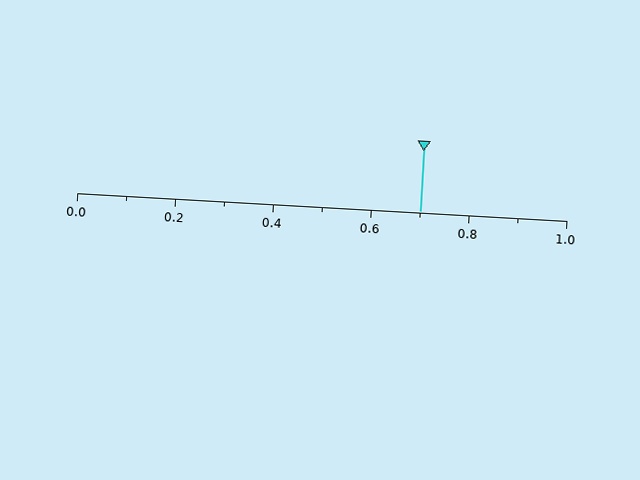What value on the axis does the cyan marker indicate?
The marker indicates approximately 0.7.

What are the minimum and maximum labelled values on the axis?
The axis runs from 0.0 to 1.0.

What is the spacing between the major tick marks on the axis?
The major ticks are spaced 0.2 apart.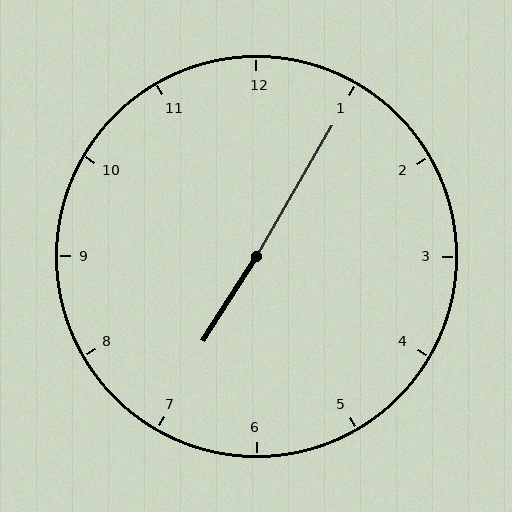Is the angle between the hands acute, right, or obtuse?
It is obtuse.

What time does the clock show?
7:05.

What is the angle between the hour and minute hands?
Approximately 178 degrees.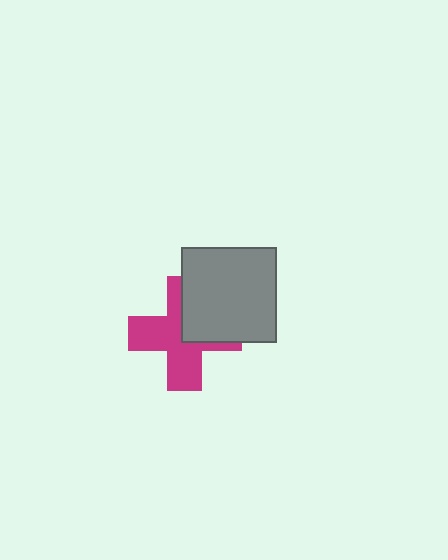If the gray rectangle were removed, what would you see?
You would see the complete magenta cross.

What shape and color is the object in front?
The object in front is a gray rectangle.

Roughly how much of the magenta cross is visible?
About half of it is visible (roughly 64%).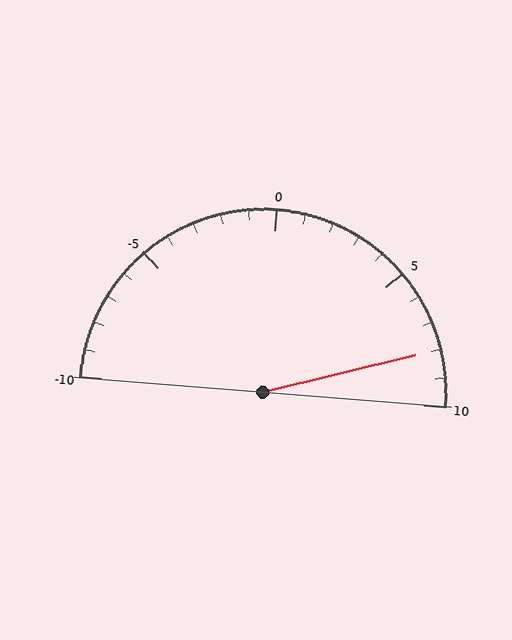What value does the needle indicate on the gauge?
The needle indicates approximately 8.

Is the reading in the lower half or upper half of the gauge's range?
The reading is in the upper half of the range (-10 to 10).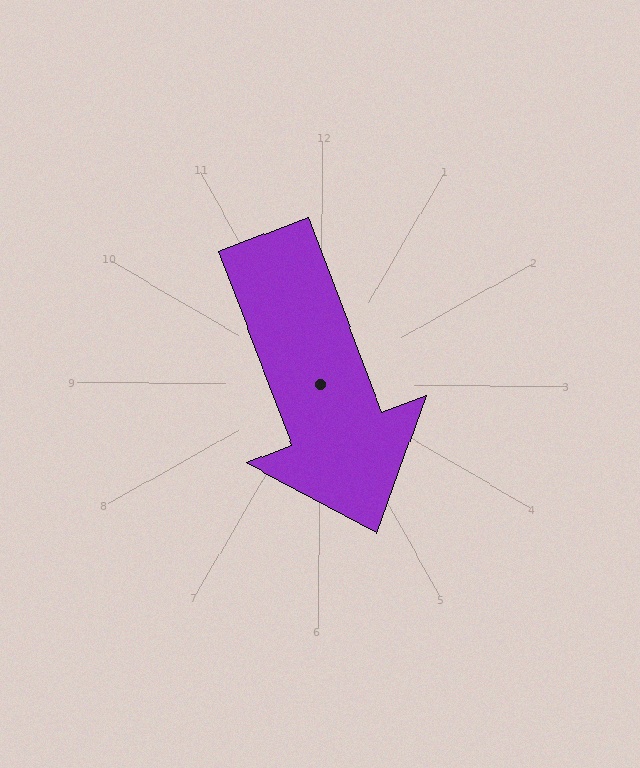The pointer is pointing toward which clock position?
Roughly 5 o'clock.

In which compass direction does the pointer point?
South.